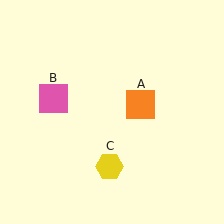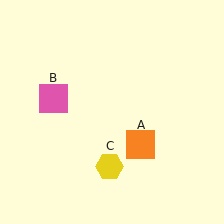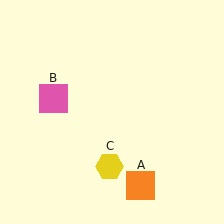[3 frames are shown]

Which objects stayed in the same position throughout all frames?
Pink square (object B) and yellow hexagon (object C) remained stationary.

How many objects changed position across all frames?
1 object changed position: orange square (object A).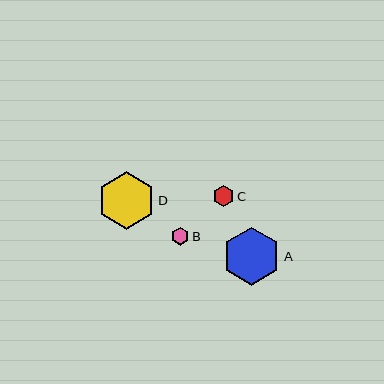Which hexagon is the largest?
Hexagon A is the largest with a size of approximately 58 pixels.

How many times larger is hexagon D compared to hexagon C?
Hexagon D is approximately 2.8 times the size of hexagon C.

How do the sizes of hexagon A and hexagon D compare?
Hexagon A and hexagon D are approximately the same size.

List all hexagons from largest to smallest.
From largest to smallest: A, D, C, B.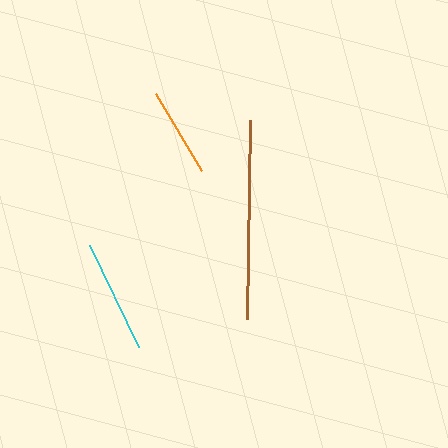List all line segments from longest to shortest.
From longest to shortest: brown, cyan, orange.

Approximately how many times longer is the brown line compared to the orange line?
The brown line is approximately 2.2 times the length of the orange line.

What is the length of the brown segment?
The brown segment is approximately 199 pixels long.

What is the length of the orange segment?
The orange segment is approximately 90 pixels long.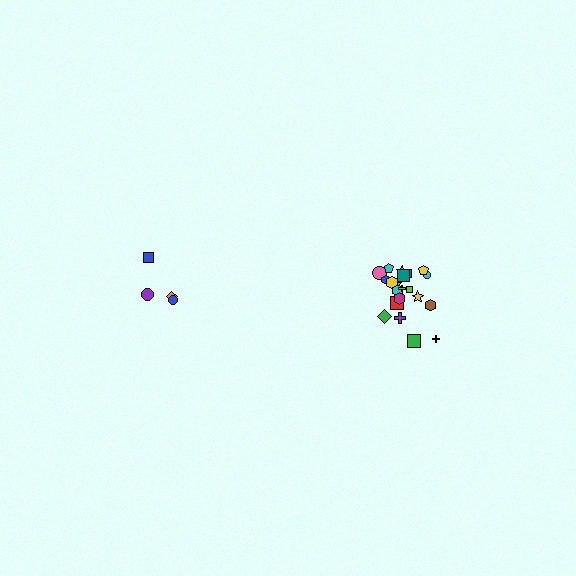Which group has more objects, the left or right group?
The right group.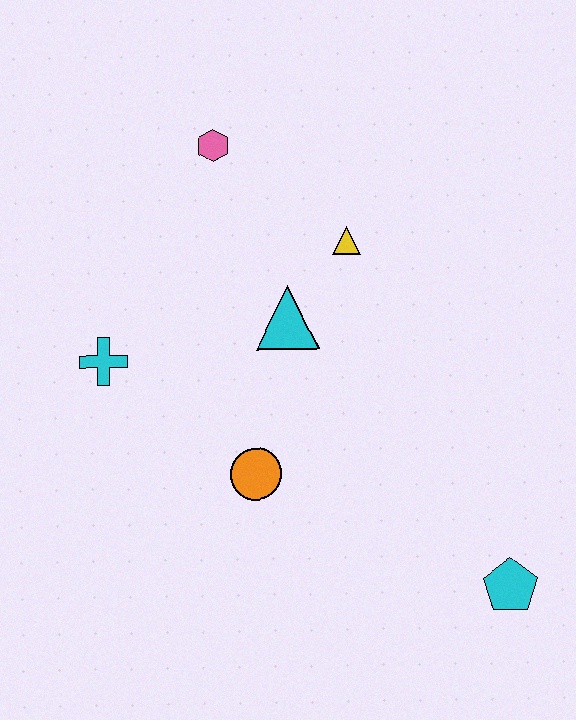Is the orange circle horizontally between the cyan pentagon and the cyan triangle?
No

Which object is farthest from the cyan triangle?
The cyan pentagon is farthest from the cyan triangle.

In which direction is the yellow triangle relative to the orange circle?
The yellow triangle is above the orange circle.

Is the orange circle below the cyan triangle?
Yes